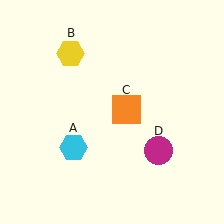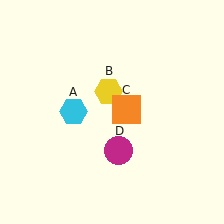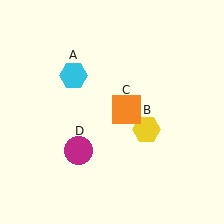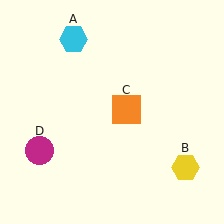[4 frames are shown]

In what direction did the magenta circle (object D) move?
The magenta circle (object D) moved left.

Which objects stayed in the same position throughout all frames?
Orange square (object C) remained stationary.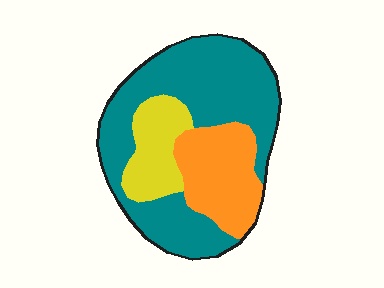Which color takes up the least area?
Yellow, at roughly 15%.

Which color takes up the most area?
Teal, at roughly 60%.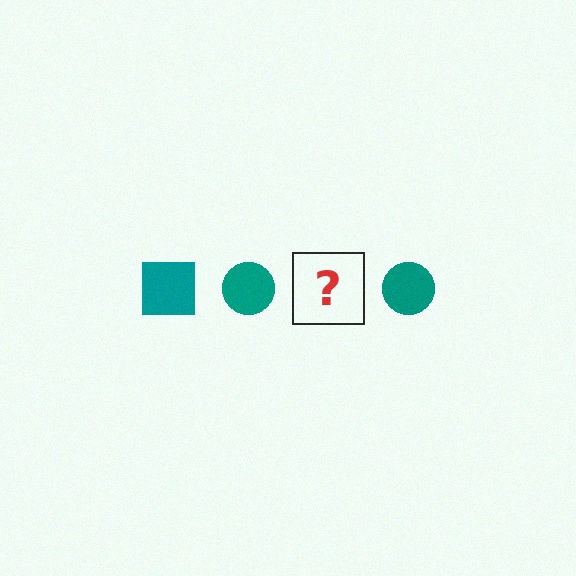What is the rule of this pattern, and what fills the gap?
The rule is that the pattern cycles through square, circle shapes in teal. The gap should be filled with a teal square.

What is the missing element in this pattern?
The missing element is a teal square.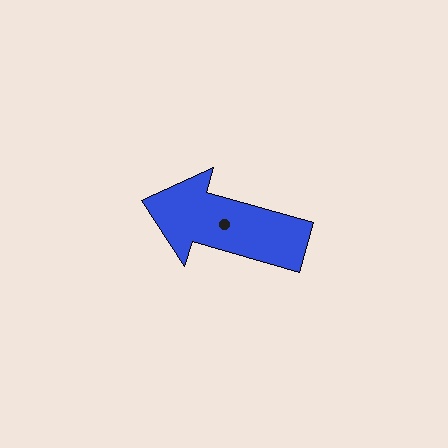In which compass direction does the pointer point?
West.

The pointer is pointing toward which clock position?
Roughly 10 o'clock.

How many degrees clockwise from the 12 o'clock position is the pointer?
Approximately 286 degrees.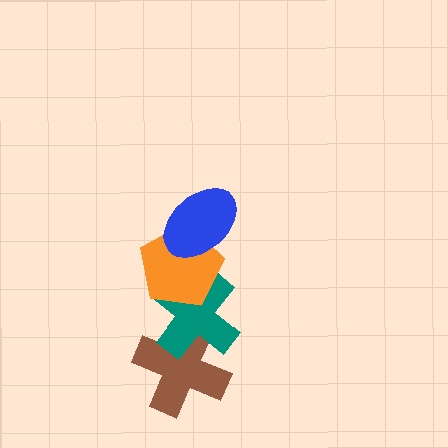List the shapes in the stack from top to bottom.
From top to bottom: the blue ellipse, the orange pentagon, the teal cross, the brown cross.